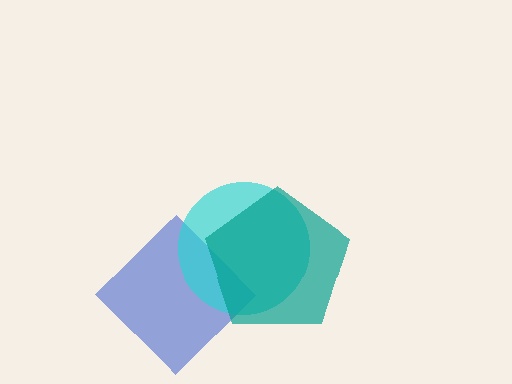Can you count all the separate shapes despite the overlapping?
Yes, there are 3 separate shapes.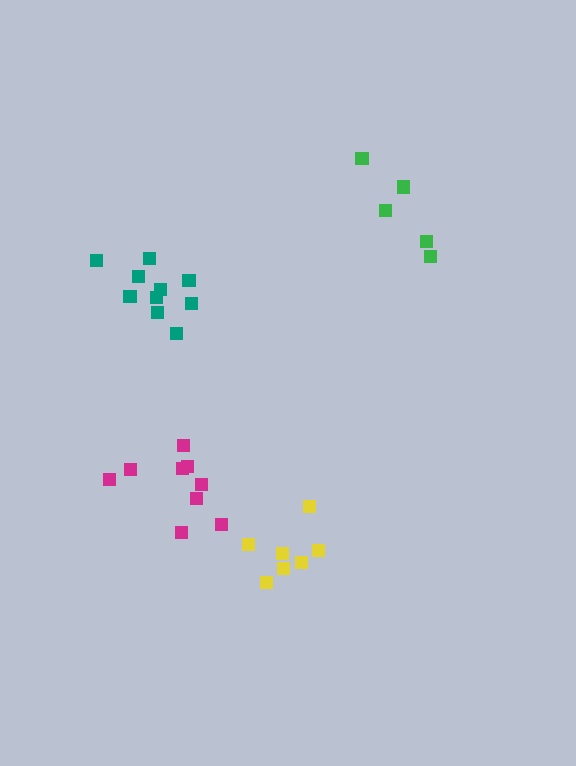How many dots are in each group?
Group 1: 7 dots, Group 2: 9 dots, Group 3: 10 dots, Group 4: 5 dots (31 total).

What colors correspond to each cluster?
The clusters are colored: yellow, magenta, teal, green.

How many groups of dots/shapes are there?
There are 4 groups.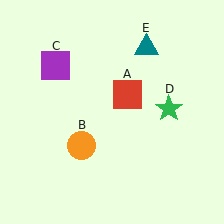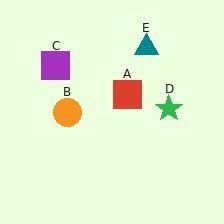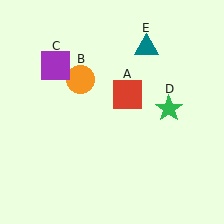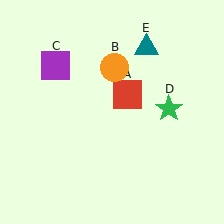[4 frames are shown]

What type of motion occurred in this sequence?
The orange circle (object B) rotated clockwise around the center of the scene.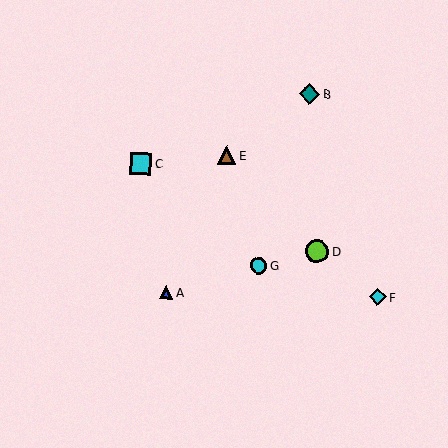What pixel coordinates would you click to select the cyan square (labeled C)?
Click at (141, 164) to select the cyan square C.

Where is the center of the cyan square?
The center of the cyan square is at (141, 164).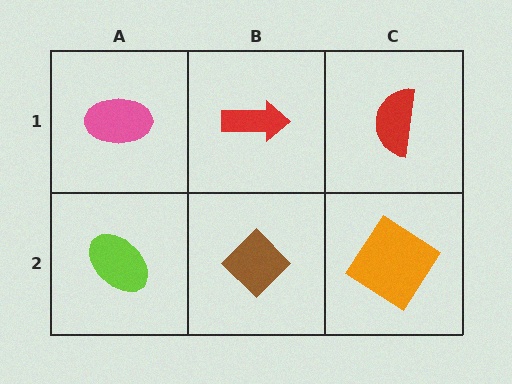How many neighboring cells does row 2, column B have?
3.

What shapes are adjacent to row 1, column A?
A lime ellipse (row 2, column A), a red arrow (row 1, column B).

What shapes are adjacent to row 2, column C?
A red semicircle (row 1, column C), a brown diamond (row 2, column B).